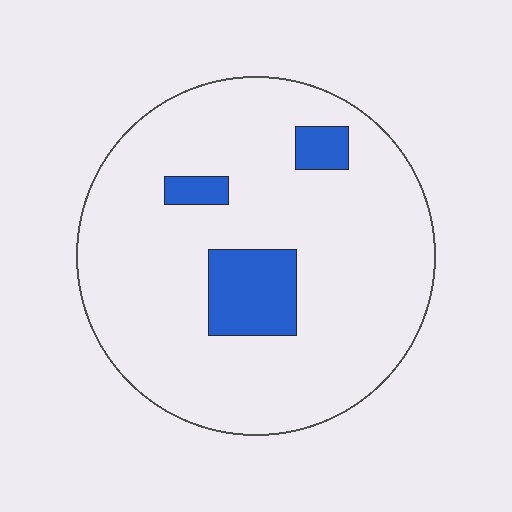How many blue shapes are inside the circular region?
3.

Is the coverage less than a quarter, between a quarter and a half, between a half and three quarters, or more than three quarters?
Less than a quarter.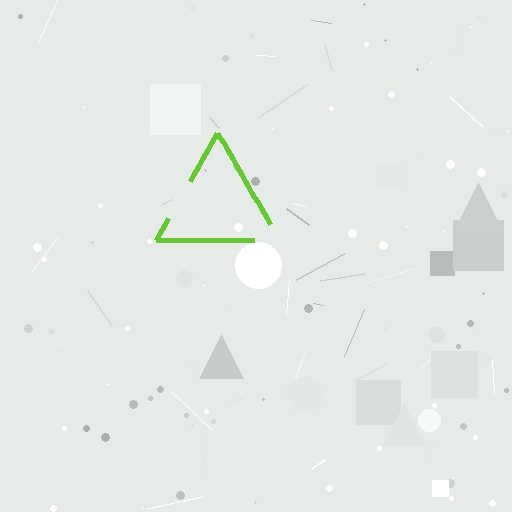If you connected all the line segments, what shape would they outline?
They would outline a triangle.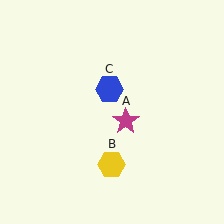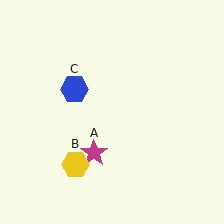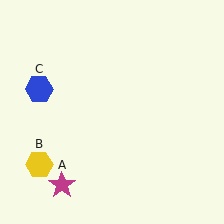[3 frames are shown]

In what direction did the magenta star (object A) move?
The magenta star (object A) moved down and to the left.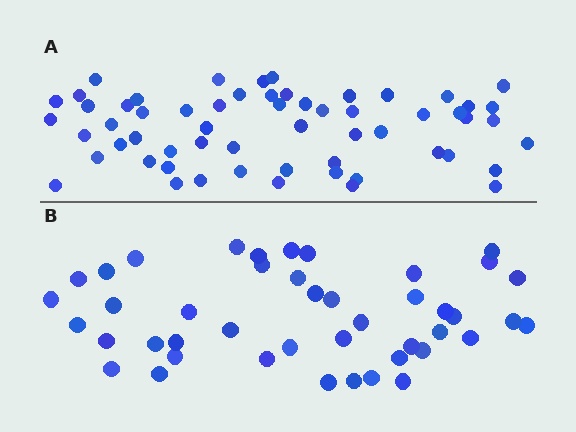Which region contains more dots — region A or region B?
Region A (the top region) has more dots.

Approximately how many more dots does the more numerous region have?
Region A has approximately 15 more dots than region B.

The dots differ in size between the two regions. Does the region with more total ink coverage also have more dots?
No. Region B has more total ink coverage because its dots are larger, but region A actually contains more individual dots. Total area can be misleading — the number of items is what matters here.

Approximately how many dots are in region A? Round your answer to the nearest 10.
About 60 dots. (The exact count is 59, which rounds to 60.)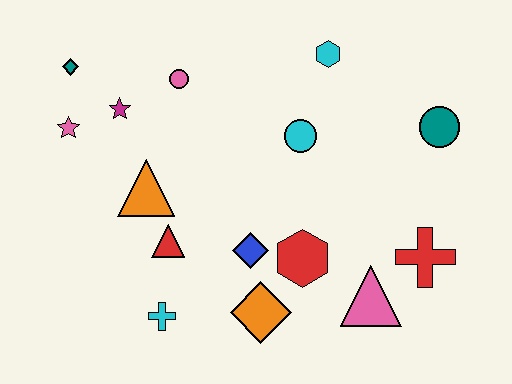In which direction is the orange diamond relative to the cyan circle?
The orange diamond is below the cyan circle.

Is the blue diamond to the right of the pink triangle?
No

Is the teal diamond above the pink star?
Yes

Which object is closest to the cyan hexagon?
The cyan circle is closest to the cyan hexagon.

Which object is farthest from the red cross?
The teal diamond is farthest from the red cross.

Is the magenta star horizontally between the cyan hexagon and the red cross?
No